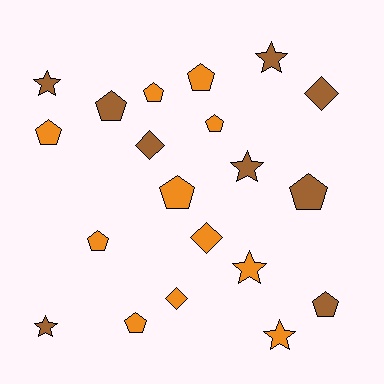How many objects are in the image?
There are 20 objects.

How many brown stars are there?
There are 4 brown stars.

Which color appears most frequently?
Orange, with 11 objects.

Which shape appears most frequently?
Pentagon, with 10 objects.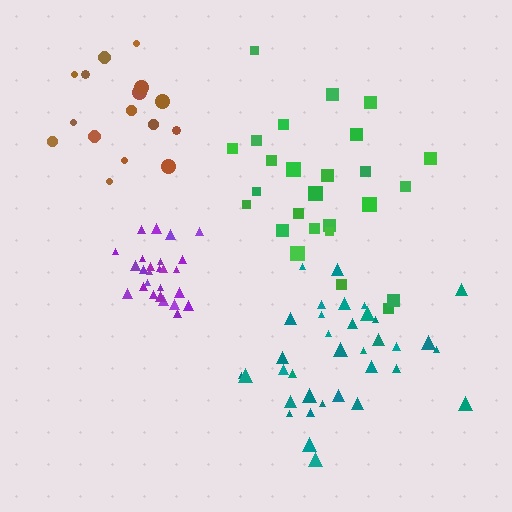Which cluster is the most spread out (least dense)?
Green.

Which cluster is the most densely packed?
Purple.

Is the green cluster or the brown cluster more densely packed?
Brown.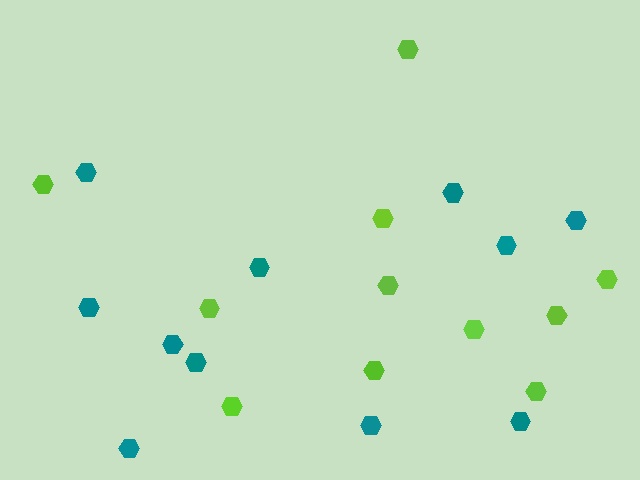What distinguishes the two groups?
There are 2 groups: one group of lime hexagons (11) and one group of teal hexagons (11).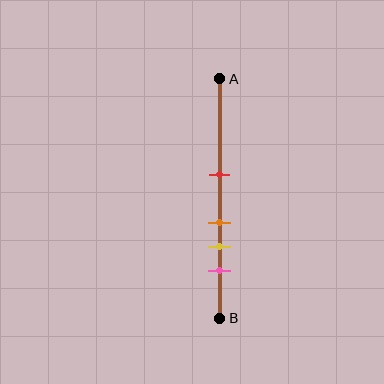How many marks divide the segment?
There are 4 marks dividing the segment.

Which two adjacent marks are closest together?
The orange and yellow marks are the closest adjacent pair.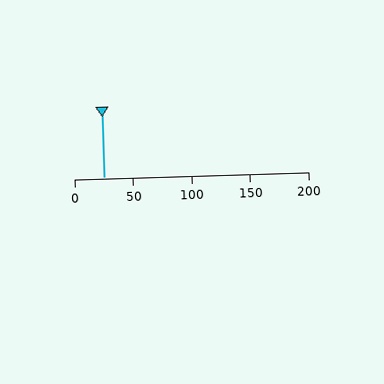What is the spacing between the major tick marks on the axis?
The major ticks are spaced 50 apart.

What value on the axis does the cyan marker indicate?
The marker indicates approximately 25.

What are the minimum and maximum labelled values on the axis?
The axis runs from 0 to 200.